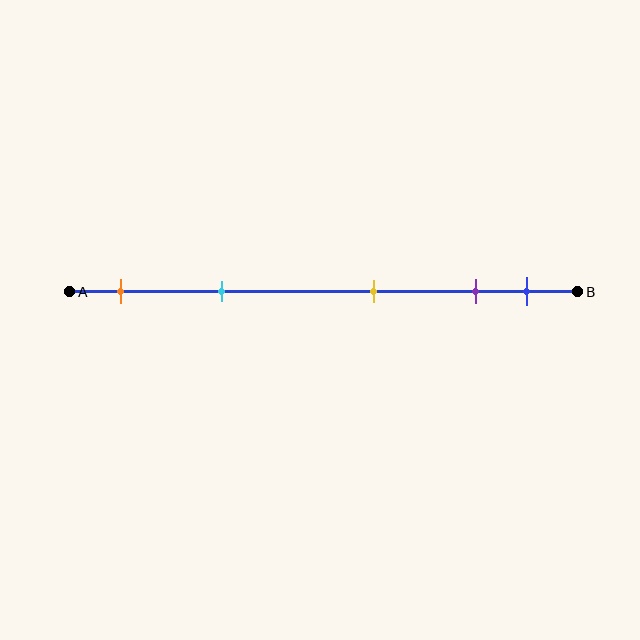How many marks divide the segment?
There are 5 marks dividing the segment.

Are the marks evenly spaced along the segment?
No, the marks are not evenly spaced.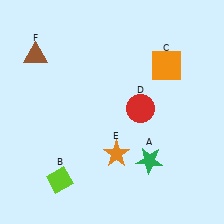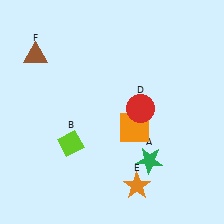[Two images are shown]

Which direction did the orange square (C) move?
The orange square (C) moved down.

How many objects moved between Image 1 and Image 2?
3 objects moved between the two images.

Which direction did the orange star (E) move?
The orange star (E) moved down.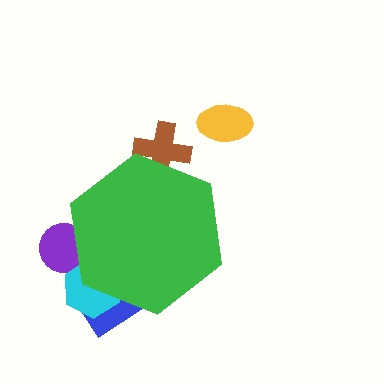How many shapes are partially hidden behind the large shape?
4 shapes are partially hidden.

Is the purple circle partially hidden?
Yes, the purple circle is partially hidden behind the green hexagon.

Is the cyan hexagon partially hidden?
Yes, the cyan hexagon is partially hidden behind the green hexagon.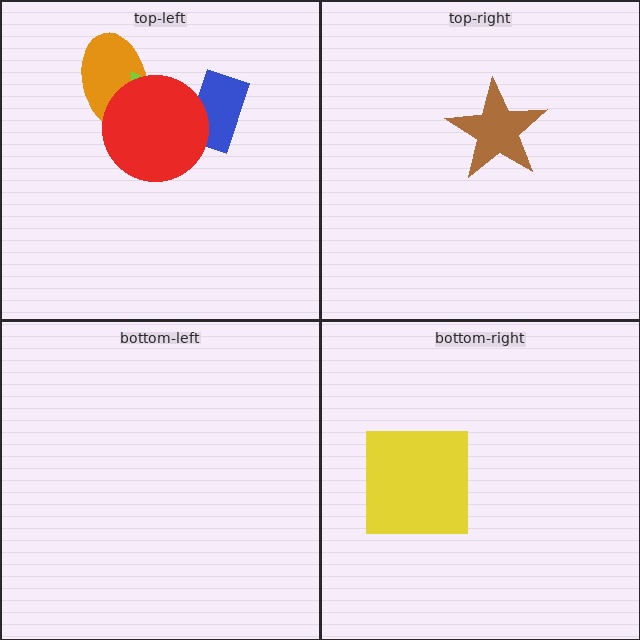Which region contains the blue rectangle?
The top-left region.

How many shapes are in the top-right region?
1.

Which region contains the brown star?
The top-right region.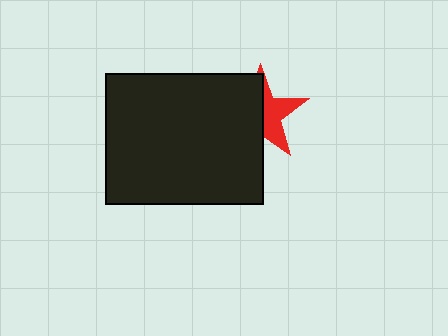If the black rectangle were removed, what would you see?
You would see the complete red star.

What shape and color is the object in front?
The object in front is a black rectangle.